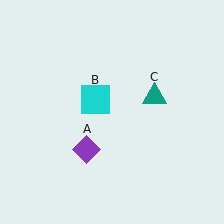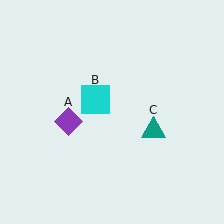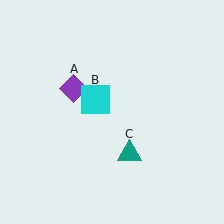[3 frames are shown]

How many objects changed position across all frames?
2 objects changed position: purple diamond (object A), teal triangle (object C).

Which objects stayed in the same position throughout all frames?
Cyan square (object B) remained stationary.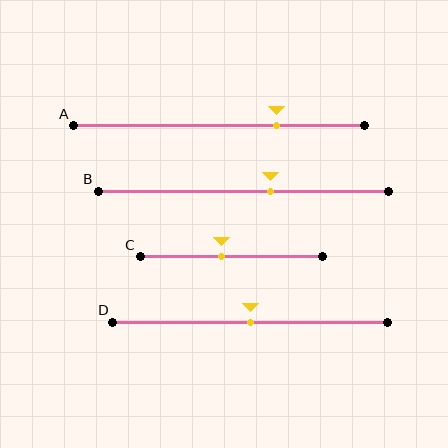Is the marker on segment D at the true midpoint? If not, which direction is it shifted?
Yes, the marker on segment D is at the true midpoint.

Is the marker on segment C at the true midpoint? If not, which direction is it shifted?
No, the marker on segment C is shifted to the left by about 5% of the segment length.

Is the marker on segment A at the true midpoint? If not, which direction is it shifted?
No, the marker on segment A is shifted to the right by about 20% of the segment length.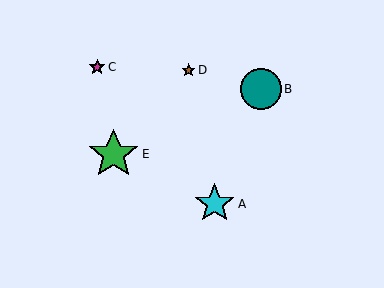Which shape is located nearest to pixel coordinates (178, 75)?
The brown star (labeled D) at (189, 70) is nearest to that location.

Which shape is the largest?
The green star (labeled E) is the largest.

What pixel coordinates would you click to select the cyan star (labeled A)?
Click at (215, 204) to select the cyan star A.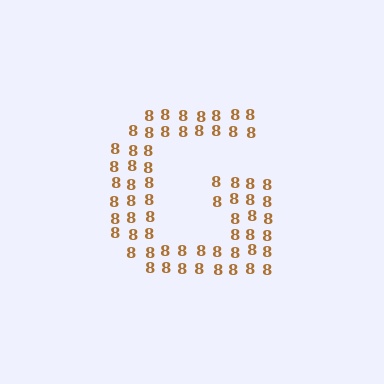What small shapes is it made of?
It is made of small digit 8's.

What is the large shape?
The large shape is the letter G.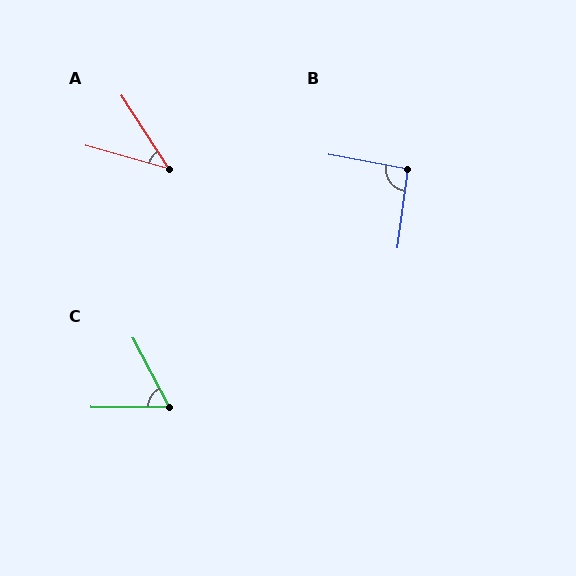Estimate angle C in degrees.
Approximately 62 degrees.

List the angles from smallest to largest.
A (42°), C (62°), B (93°).